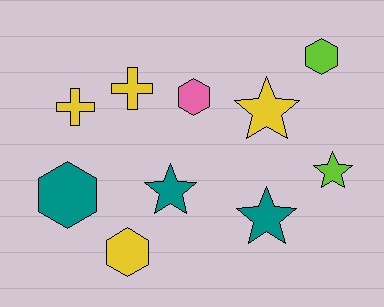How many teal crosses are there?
There are no teal crosses.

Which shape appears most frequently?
Hexagon, with 4 objects.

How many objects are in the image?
There are 10 objects.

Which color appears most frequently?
Yellow, with 4 objects.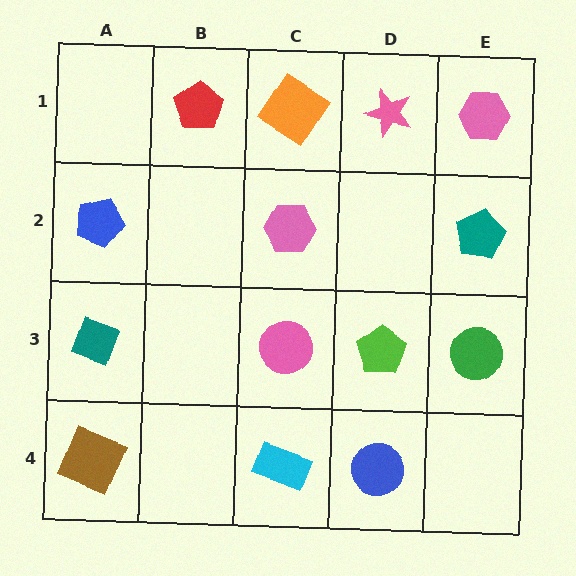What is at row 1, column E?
A pink hexagon.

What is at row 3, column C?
A pink circle.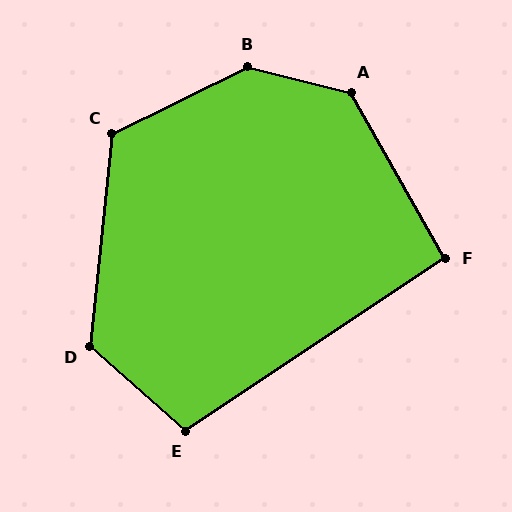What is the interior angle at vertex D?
Approximately 126 degrees (obtuse).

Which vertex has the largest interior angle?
B, at approximately 140 degrees.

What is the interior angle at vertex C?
Approximately 122 degrees (obtuse).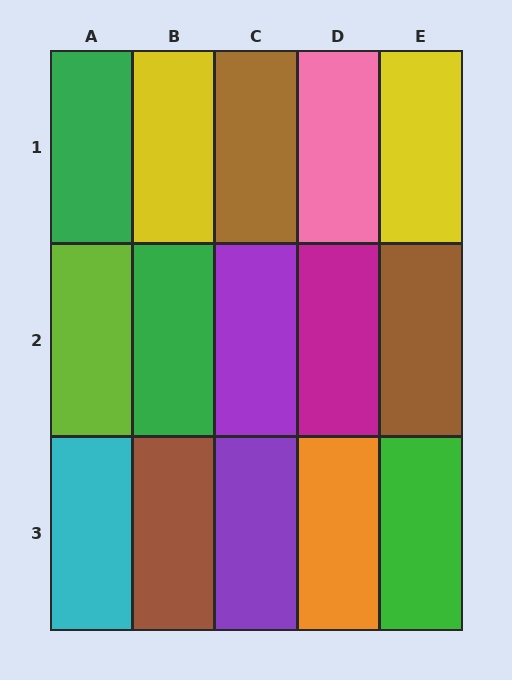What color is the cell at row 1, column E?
Yellow.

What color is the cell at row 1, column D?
Pink.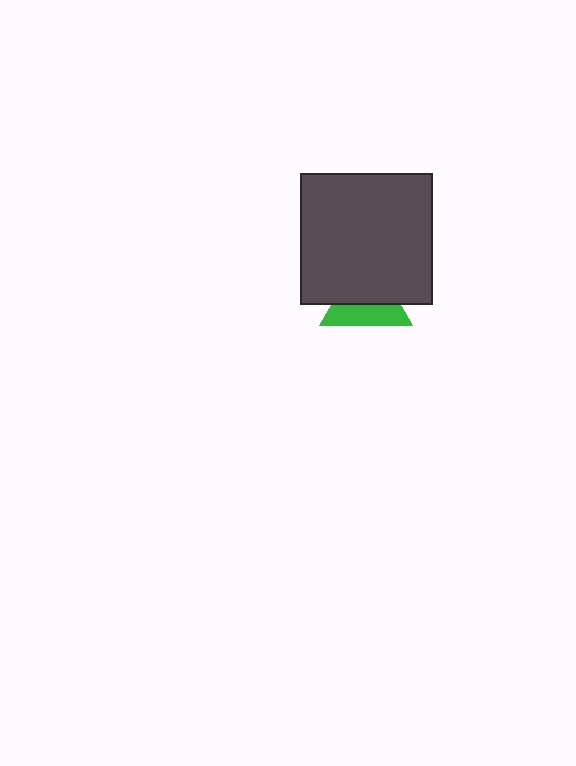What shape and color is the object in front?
The object in front is a dark gray square.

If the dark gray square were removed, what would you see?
You would see the complete green triangle.